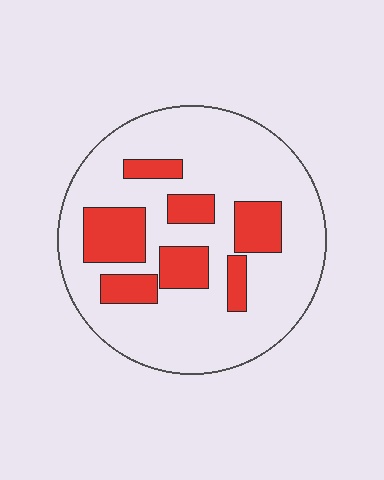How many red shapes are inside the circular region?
7.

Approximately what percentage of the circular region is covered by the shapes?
Approximately 25%.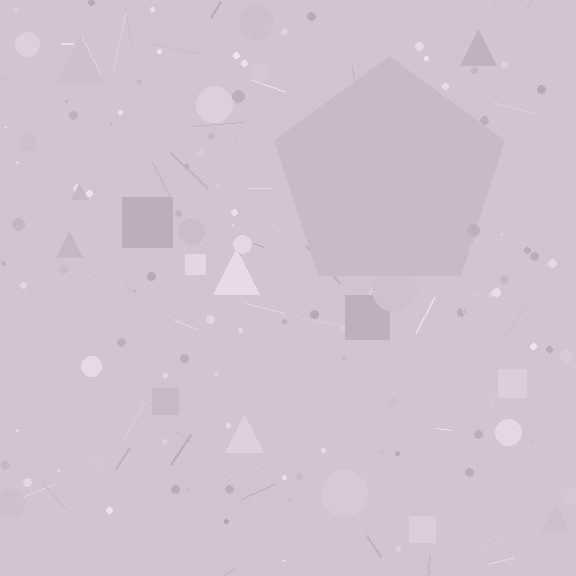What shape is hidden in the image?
A pentagon is hidden in the image.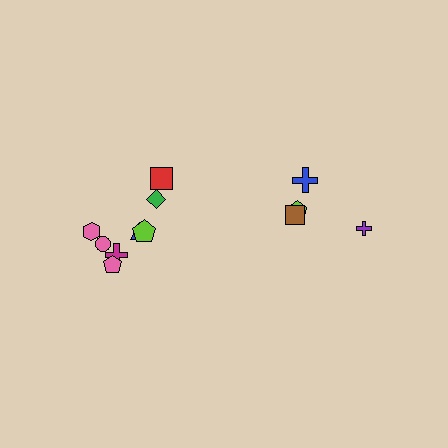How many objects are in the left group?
There are 8 objects.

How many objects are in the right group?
There are 4 objects.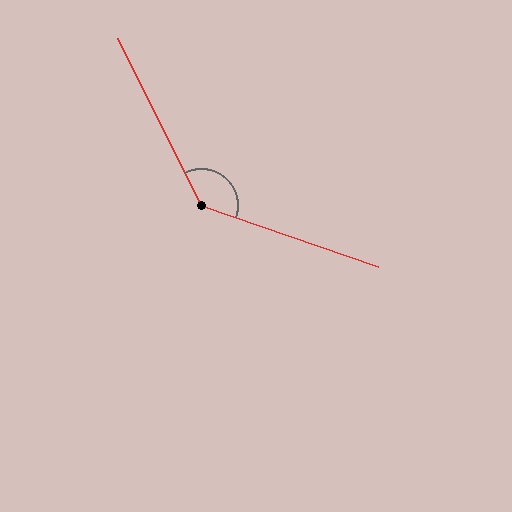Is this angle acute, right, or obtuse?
It is obtuse.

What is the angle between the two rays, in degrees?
Approximately 135 degrees.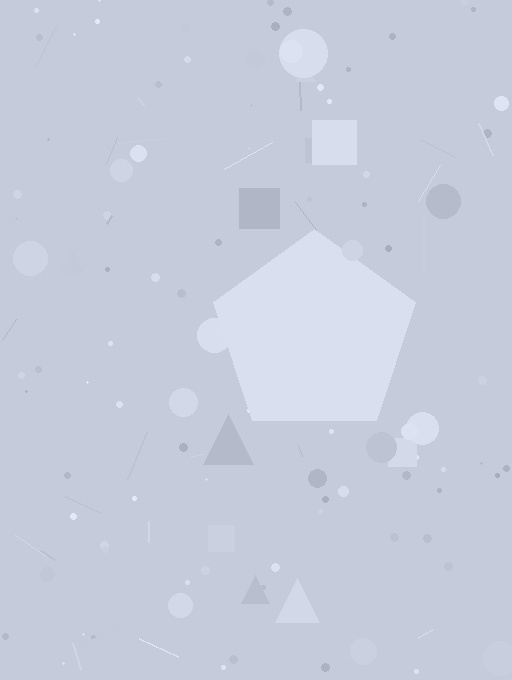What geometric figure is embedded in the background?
A pentagon is embedded in the background.